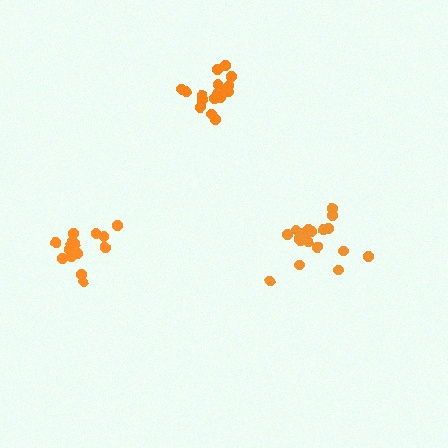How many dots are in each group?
Group 1: 18 dots, Group 2: 17 dots, Group 3: 17 dots (52 total).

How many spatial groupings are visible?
There are 3 spatial groupings.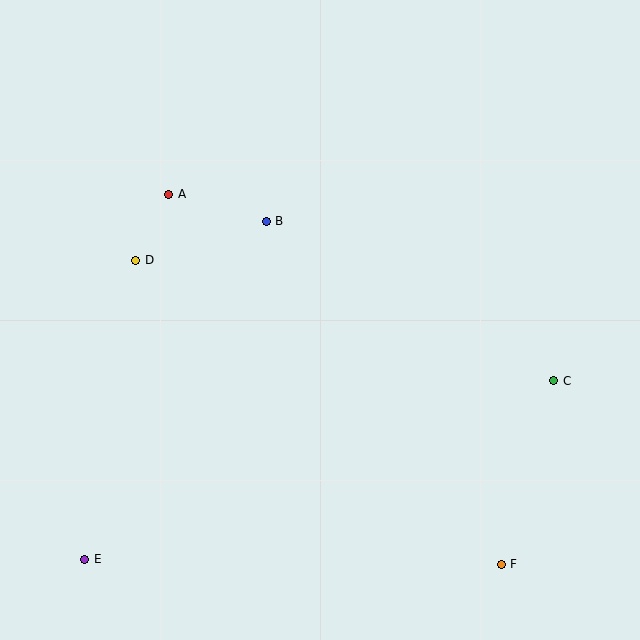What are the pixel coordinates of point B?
Point B is at (266, 221).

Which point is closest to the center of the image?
Point B at (266, 221) is closest to the center.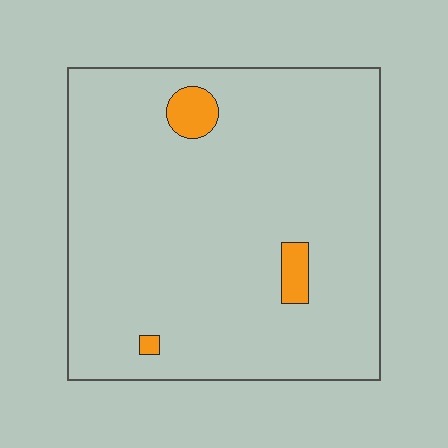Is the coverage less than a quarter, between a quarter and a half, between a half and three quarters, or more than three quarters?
Less than a quarter.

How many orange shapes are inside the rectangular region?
3.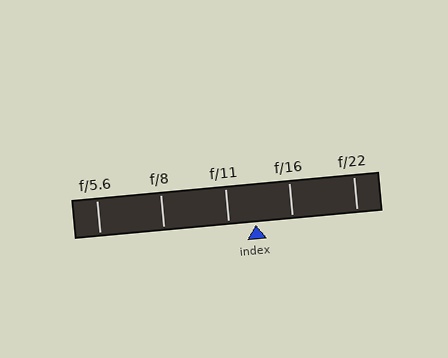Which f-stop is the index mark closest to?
The index mark is closest to f/11.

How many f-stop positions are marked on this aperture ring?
There are 5 f-stop positions marked.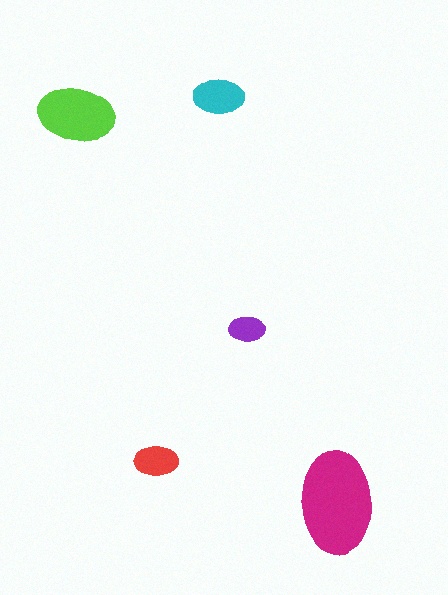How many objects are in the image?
There are 5 objects in the image.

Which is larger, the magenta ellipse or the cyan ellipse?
The magenta one.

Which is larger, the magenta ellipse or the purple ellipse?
The magenta one.